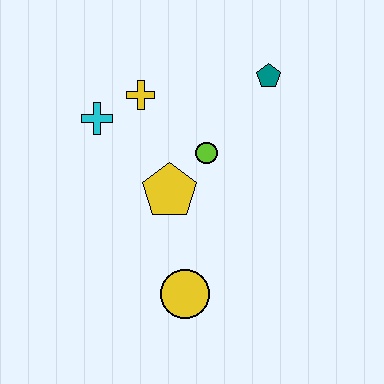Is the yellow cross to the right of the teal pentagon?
No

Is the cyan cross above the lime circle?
Yes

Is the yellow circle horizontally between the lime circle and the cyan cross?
Yes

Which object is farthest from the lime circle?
The yellow circle is farthest from the lime circle.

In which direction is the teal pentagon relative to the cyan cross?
The teal pentagon is to the right of the cyan cross.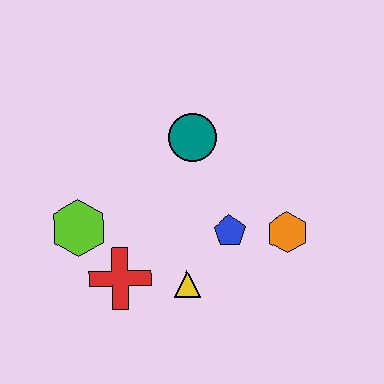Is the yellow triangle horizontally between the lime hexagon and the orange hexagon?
Yes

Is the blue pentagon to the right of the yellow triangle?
Yes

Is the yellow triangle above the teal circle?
No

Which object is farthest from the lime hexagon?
The orange hexagon is farthest from the lime hexagon.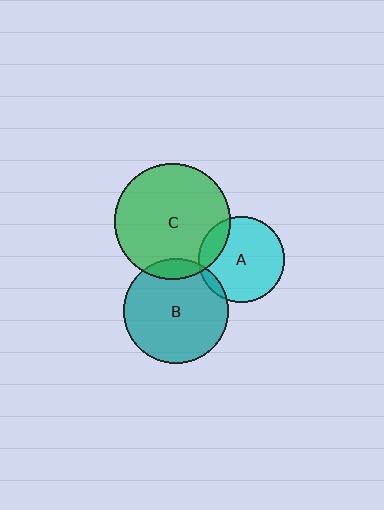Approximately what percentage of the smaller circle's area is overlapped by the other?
Approximately 15%.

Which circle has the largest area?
Circle C (green).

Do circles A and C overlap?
Yes.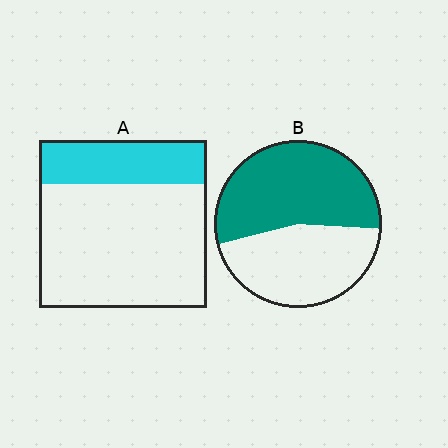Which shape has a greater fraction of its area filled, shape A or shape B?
Shape B.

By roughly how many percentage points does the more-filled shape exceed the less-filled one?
By roughly 30 percentage points (B over A).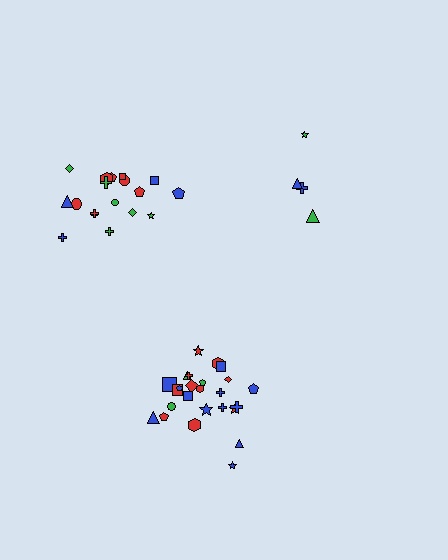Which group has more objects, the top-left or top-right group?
The top-left group.